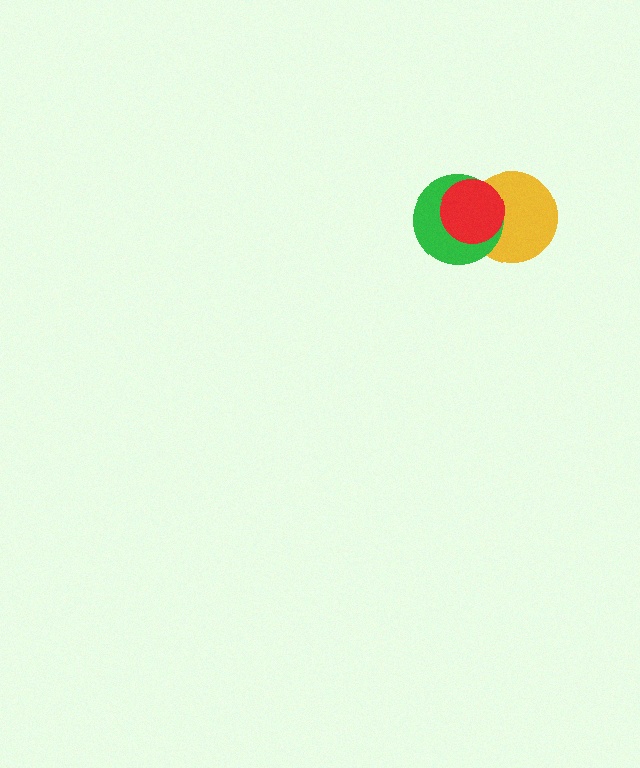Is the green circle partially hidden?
Yes, it is partially covered by another shape.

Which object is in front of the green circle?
The red circle is in front of the green circle.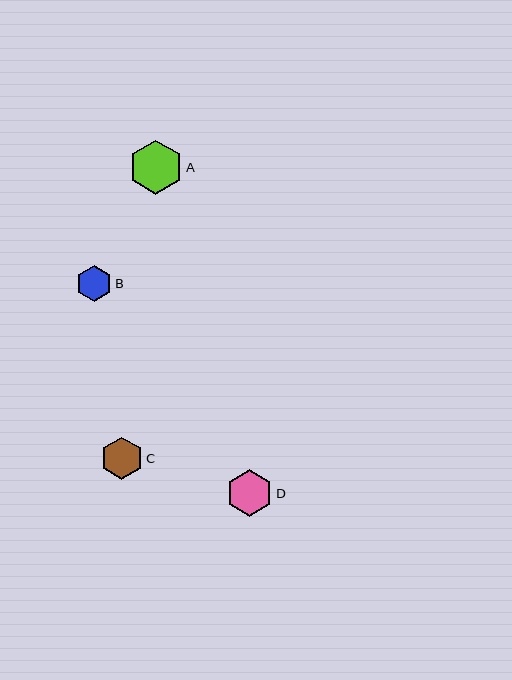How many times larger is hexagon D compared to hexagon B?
Hexagon D is approximately 1.3 times the size of hexagon B.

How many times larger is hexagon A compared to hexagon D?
Hexagon A is approximately 1.2 times the size of hexagon D.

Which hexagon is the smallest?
Hexagon B is the smallest with a size of approximately 35 pixels.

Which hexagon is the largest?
Hexagon A is the largest with a size of approximately 54 pixels.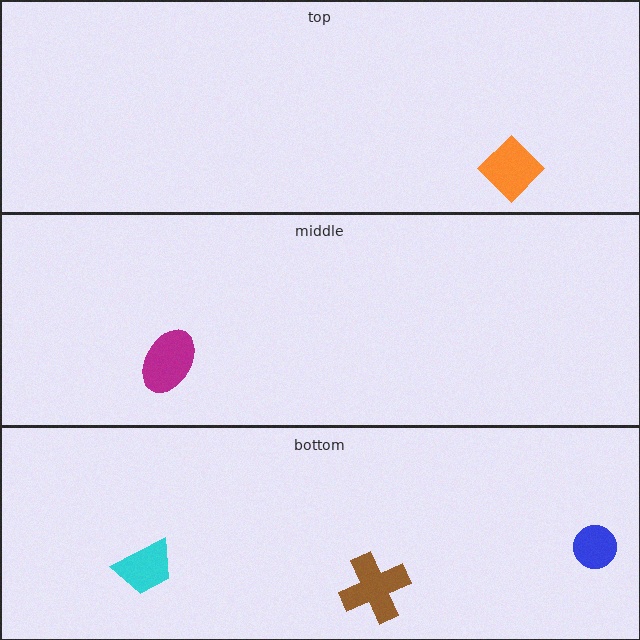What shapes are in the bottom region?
The blue circle, the brown cross, the cyan trapezoid.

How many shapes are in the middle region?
1.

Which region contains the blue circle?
The bottom region.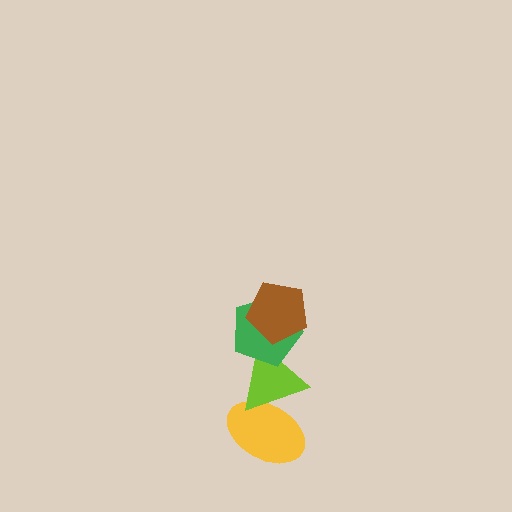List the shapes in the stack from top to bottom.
From top to bottom: the brown pentagon, the green pentagon, the lime triangle, the yellow ellipse.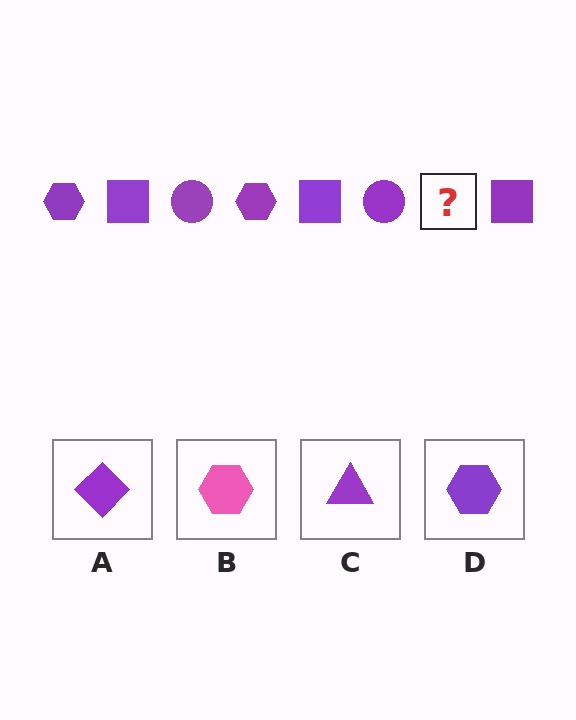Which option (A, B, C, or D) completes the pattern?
D.